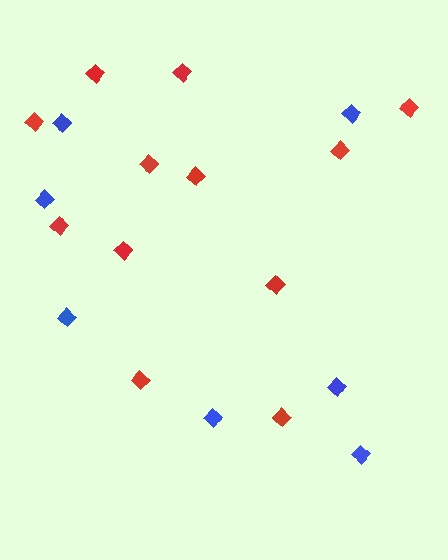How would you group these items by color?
There are 2 groups: one group of red diamonds (12) and one group of blue diamonds (7).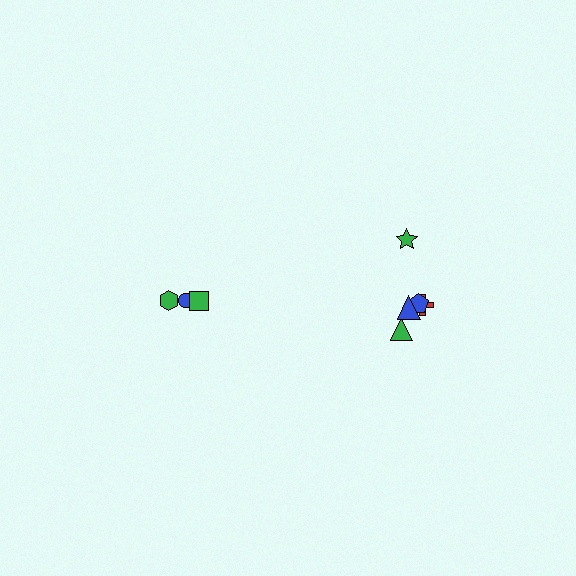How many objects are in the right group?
There are 5 objects.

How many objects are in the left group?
There are 3 objects.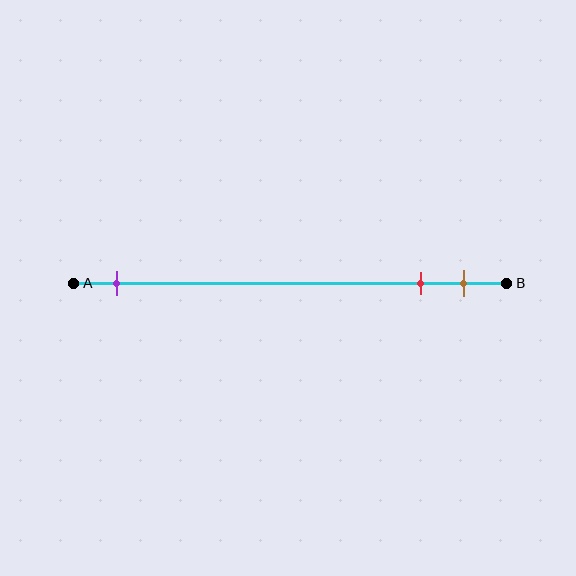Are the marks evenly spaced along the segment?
No, the marks are not evenly spaced.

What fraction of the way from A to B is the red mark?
The red mark is approximately 80% (0.8) of the way from A to B.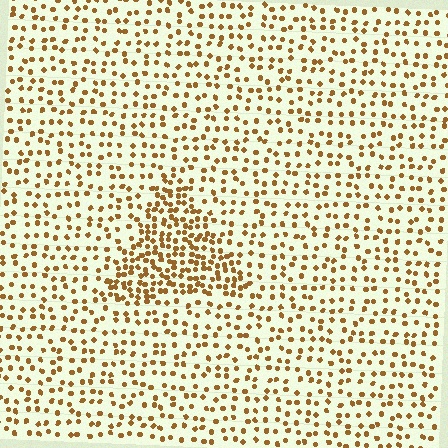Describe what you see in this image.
The image contains small brown elements arranged at two different densities. A triangle-shaped region is visible where the elements are more densely packed than the surrounding area.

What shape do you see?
I see a triangle.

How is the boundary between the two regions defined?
The boundary is defined by a change in element density (approximately 2.0x ratio). All elements are the same color, size, and shape.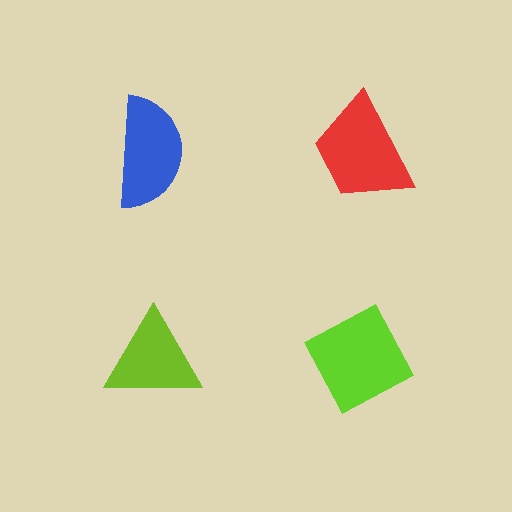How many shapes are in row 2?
2 shapes.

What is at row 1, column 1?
A blue semicircle.